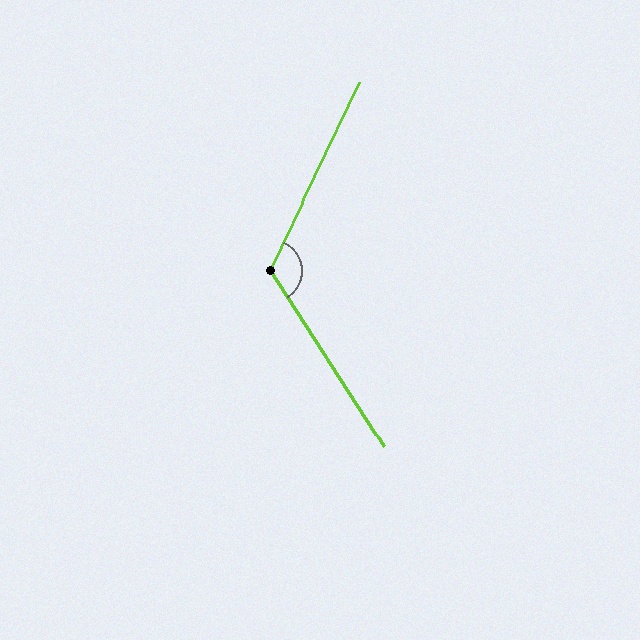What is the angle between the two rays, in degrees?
Approximately 122 degrees.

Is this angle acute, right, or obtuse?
It is obtuse.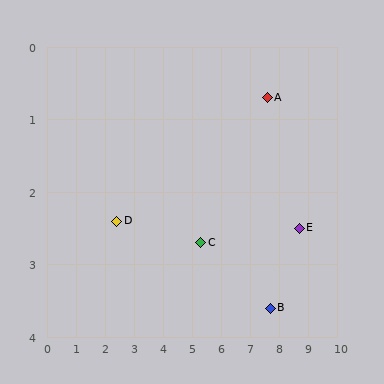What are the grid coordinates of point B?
Point B is at approximately (7.7, 3.6).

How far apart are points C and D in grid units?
Points C and D are about 2.9 grid units apart.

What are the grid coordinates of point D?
Point D is at approximately (2.4, 2.4).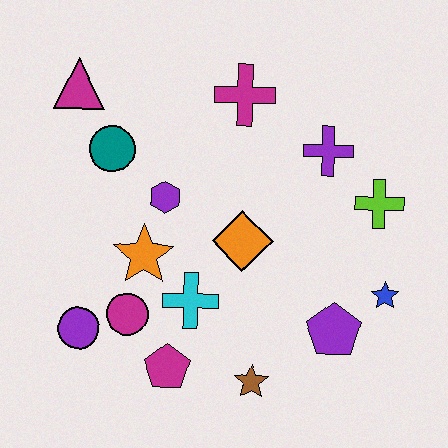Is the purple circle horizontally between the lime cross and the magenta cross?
No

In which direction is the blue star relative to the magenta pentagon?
The blue star is to the right of the magenta pentagon.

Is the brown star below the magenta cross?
Yes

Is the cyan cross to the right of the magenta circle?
Yes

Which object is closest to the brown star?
The magenta pentagon is closest to the brown star.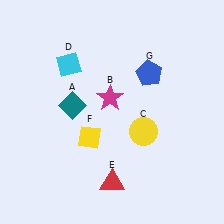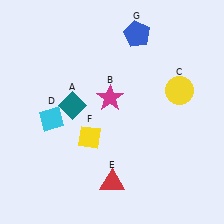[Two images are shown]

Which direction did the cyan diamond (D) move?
The cyan diamond (D) moved down.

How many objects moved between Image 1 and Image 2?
3 objects moved between the two images.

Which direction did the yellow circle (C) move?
The yellow circle (C) moved up.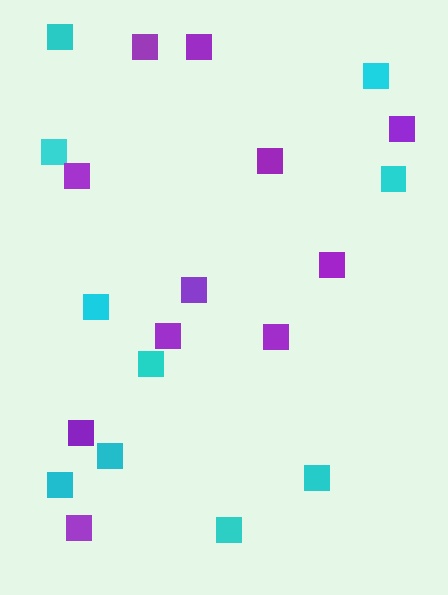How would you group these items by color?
There are 2 groups: one group of cyan squares (10) and one group of purple squares (11).